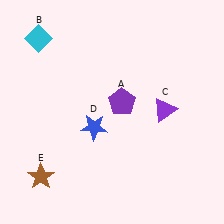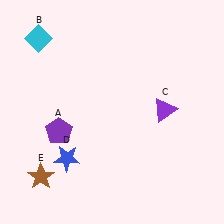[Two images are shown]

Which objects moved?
The objects that moved are: the purple pentagon (A), the blue star (D).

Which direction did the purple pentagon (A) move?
The purple pentagon (A) moved left.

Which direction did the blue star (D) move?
The blue star (D) moved down.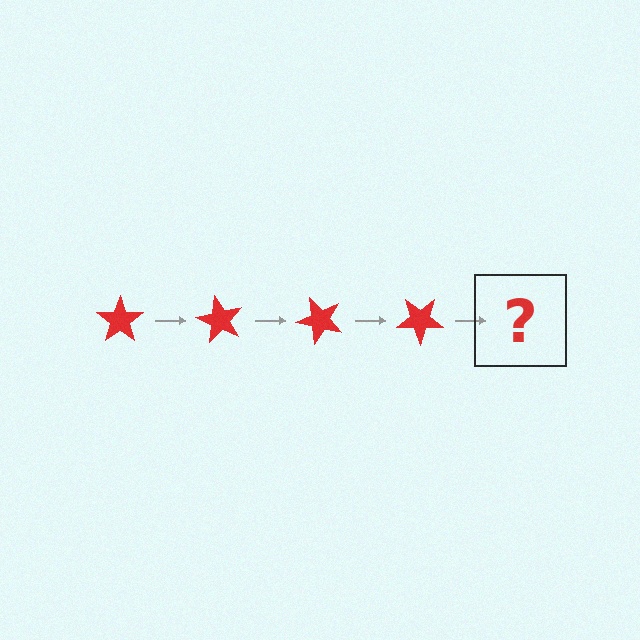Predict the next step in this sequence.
The next step is a red star rotated 240 degrees.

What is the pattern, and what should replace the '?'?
The pattern is that the star rotates 60 degrees each step. The '?' should be a red star rotated 240 degrees.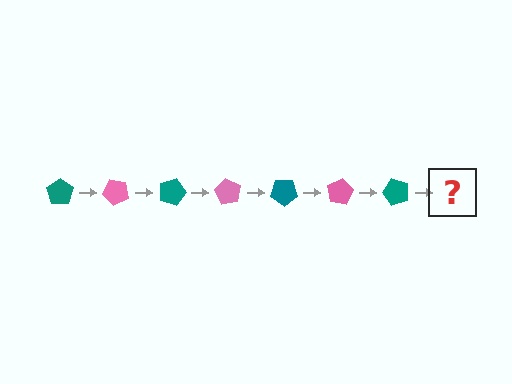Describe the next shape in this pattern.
It should be a pink pentagon, rotated 315 degrees from the start.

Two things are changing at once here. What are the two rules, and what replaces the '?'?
The two rules are that it rotates 45 degrees each step and the color cycles through teal and pink. The '?' should be a pink pentagon, rotated 315 degrees from the start.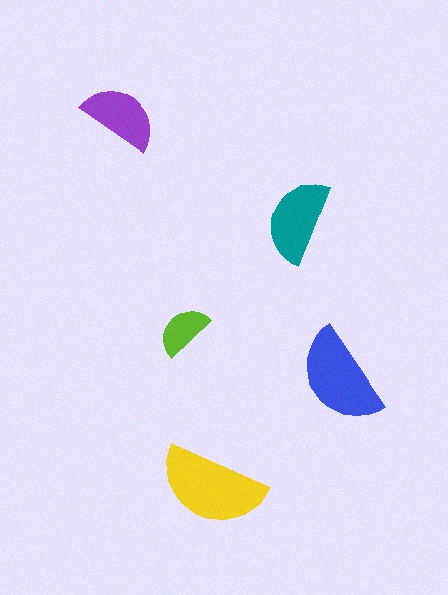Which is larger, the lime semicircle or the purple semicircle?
The purple one.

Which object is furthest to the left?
The purple semicircle is leftmost.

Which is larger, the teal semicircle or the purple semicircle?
The teal one.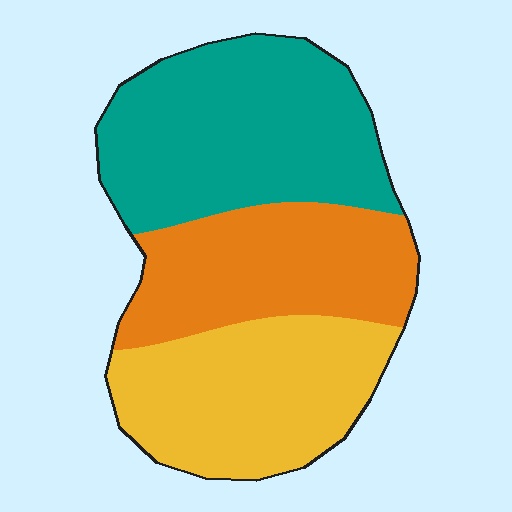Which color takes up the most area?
Teal, at roughly 40%.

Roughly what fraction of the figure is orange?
Orange covers around 30% of the figure.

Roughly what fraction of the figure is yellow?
Yellow takes up about one third (1/3) of the figure.